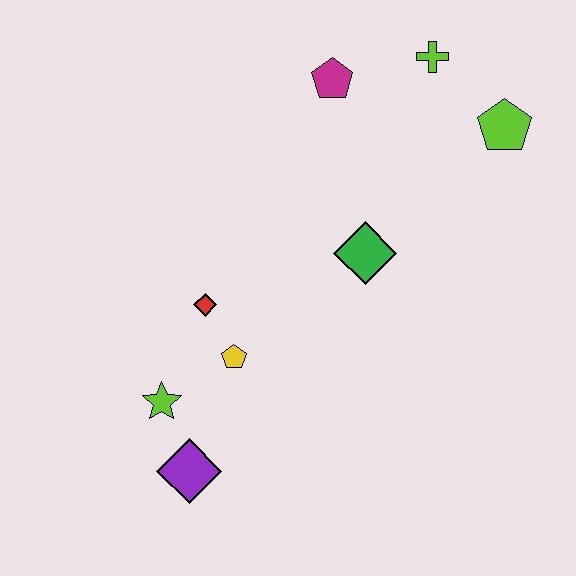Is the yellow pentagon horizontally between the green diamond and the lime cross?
No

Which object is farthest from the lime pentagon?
The purple diamond is farthest from the lime pentagon.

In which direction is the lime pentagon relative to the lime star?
The lime pentagon is to the right of the lime star.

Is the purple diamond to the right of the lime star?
Yes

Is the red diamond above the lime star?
Yes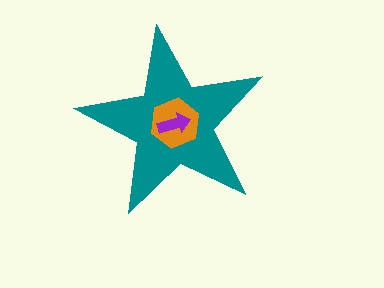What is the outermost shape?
The teal star.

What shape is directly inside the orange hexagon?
The purple arrow.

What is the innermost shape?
The purple arrow.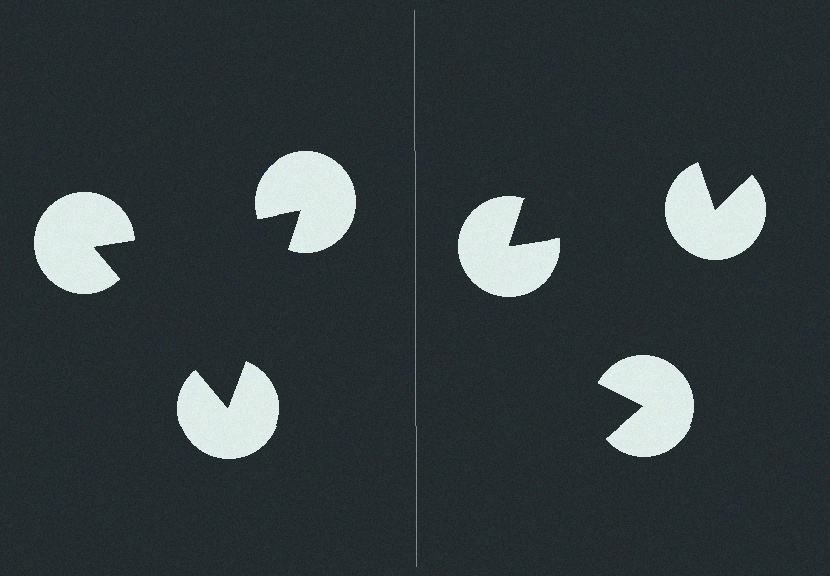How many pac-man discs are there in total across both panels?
6 — 3 on each side.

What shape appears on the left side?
An illusory triangle.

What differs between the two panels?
The pac-man discs are positioned identically on both sides; only the wedge orientations differ. On the left they align to a triangle; on the right they are misaligned.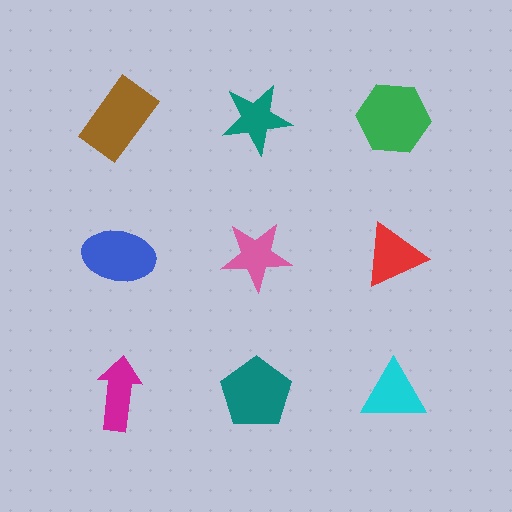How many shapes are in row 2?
3 shapes.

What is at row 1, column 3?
A green hexagon.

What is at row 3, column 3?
A cyan triangle.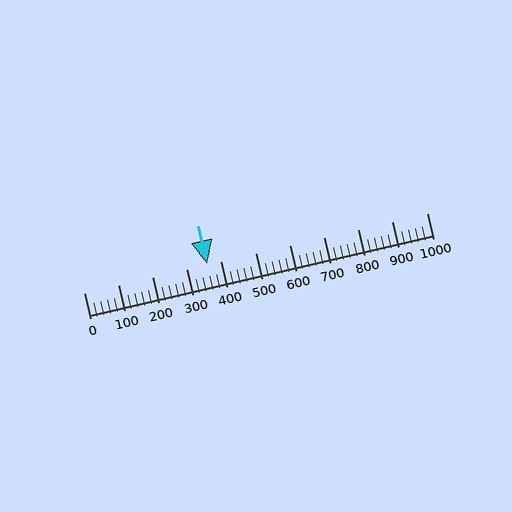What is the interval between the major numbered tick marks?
The major tick marks are spaced 100 units apart.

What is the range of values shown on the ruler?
The ruler shows values from 0 to 1000.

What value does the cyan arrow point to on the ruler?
The cyan arrow points to approximately 360.